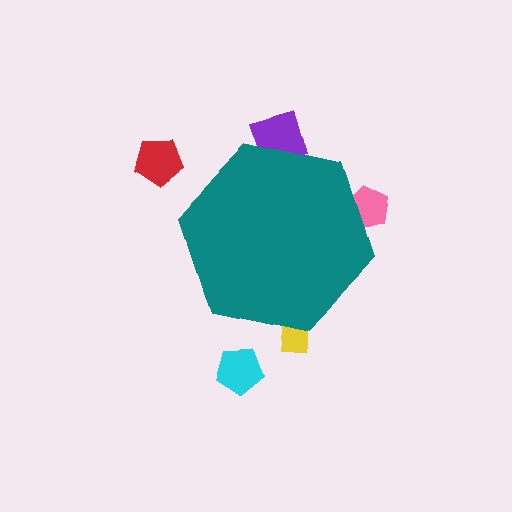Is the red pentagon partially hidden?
No, the red pentagon is fully visible.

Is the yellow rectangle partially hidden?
Yes, the yellow rectangle is partially hidden behind the teal hexagon.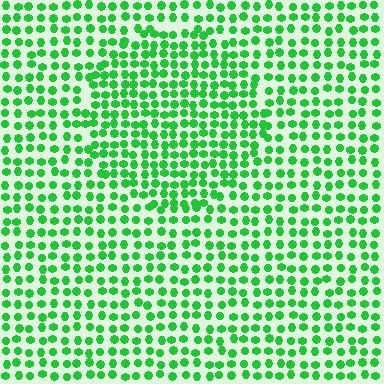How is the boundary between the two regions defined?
The boundary is defined by a change in element density (approximately 1.4x ratio). All elements are the same color, size, and shape.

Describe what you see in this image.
The image contains small green elements arranged at two different densities. A circle-shaped region is visible where the elements are more densely packed than the surrounding area.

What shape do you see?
I see a circle.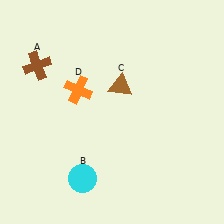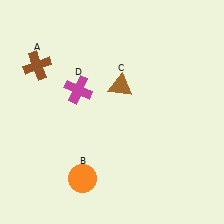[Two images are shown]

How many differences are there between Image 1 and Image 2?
There are 2 differences between the two images.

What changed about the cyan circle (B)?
In Image 1, B is cyan. In Image 2, it changed to orange.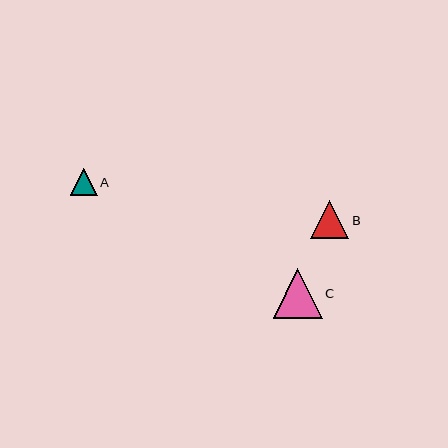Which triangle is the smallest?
Triangle A is the smallest with a size of approximately 27 pixels.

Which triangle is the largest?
Triangle C is the largest with a size of approximately 49 pixels.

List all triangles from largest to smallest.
From largest to smallest: C, B, A.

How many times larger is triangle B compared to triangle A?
Triangle B is approximately 1.4 times the size of triangle A.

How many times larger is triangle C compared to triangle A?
Triangle C is approximately 1.9 times the size of triangle A.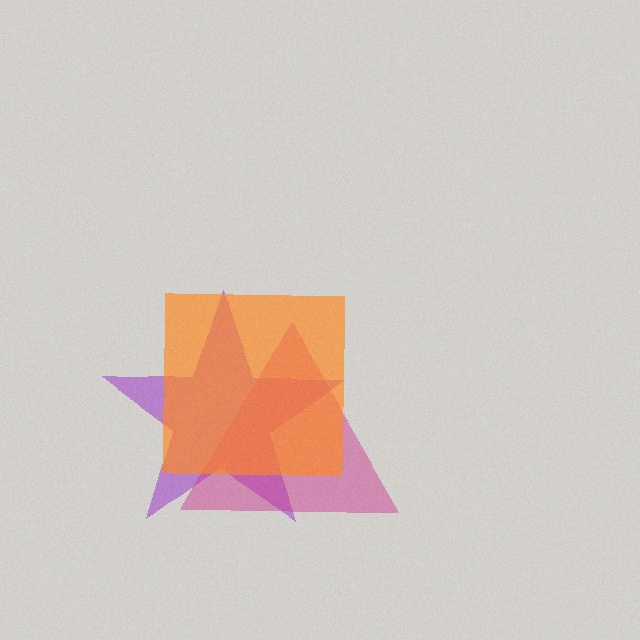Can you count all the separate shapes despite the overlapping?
Yes, there are 3 separate shapes.